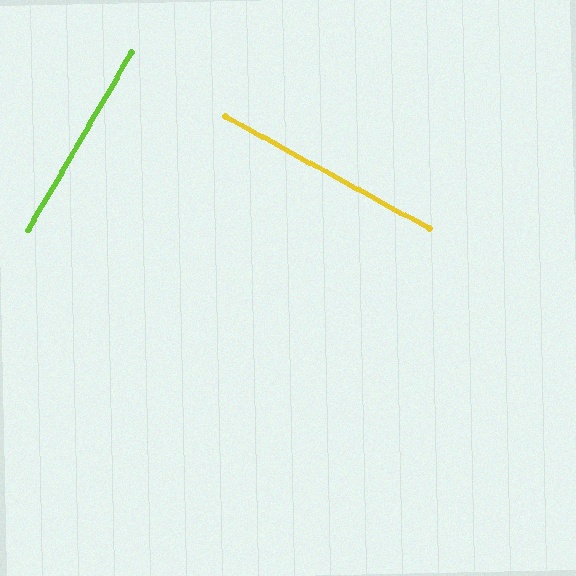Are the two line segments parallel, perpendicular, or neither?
Perpendicular — they meet at approximately 89°.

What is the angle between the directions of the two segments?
Approximately 89 degrees.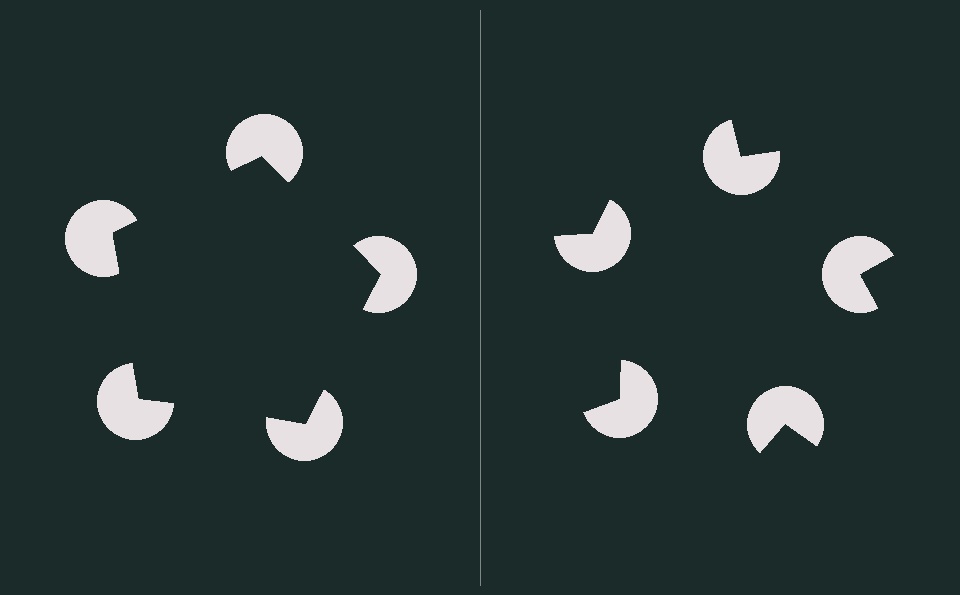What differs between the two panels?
The pac-man discs are positioned identically on both sides; only the wedge orientations differ. On the left they align to a pentagon; on the right they are misaligned.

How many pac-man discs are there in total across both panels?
10 — 5 on each side.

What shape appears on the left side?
An illusory pentagon.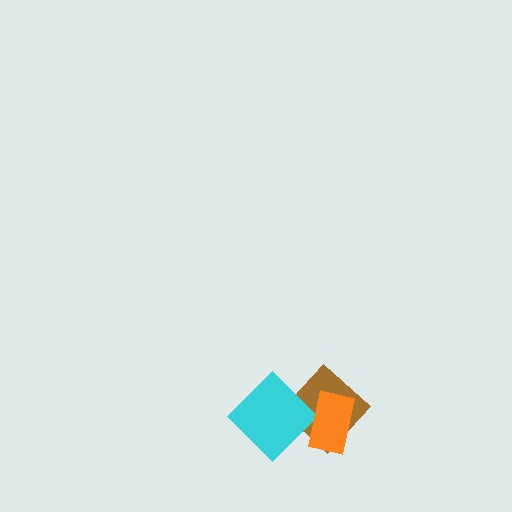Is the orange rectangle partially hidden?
No, no other shape covers it.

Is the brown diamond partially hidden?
Yes, it is partially covered by another shape.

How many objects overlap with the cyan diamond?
2 objects overlap with the cyan diamond.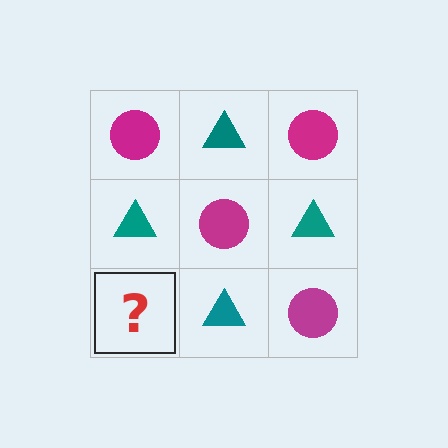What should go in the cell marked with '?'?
The missing cell should contain a magenta circle.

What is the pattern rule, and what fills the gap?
The rule is that it alternates magenta circle and teal triangle in a checkerboard pattern. The gap should be filled with a magenta circle.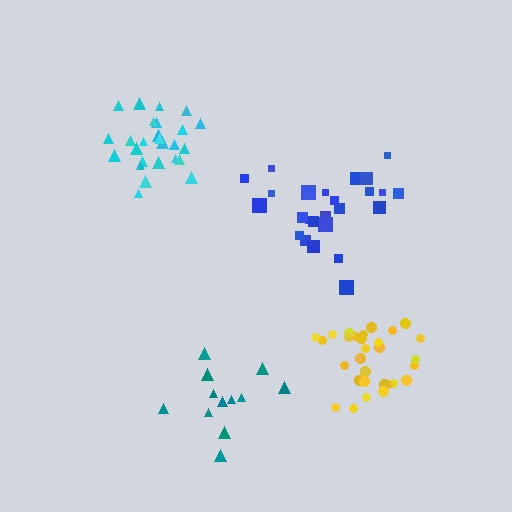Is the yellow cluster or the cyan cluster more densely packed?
Cyan.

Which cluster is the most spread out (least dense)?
Teal.